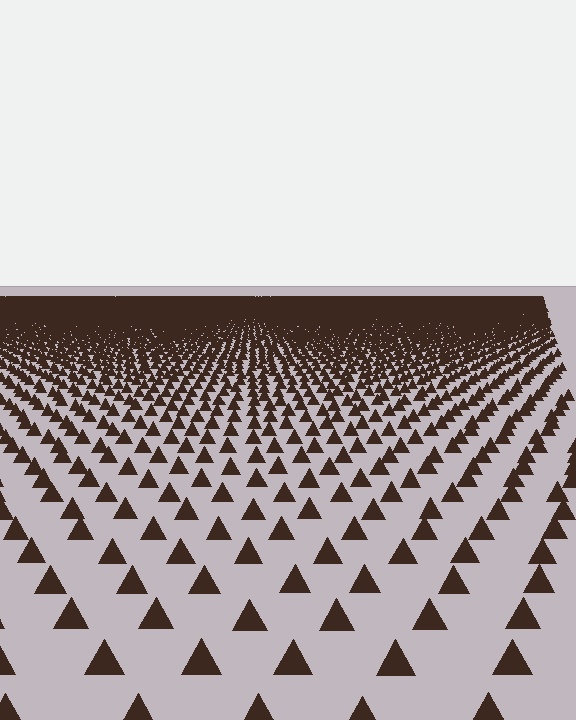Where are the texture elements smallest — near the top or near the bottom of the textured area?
Near the top.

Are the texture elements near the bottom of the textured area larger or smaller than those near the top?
Larger. Near the bottom, elements are closer to the viewer and appear at a bigger on-screen size.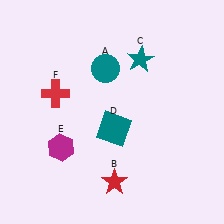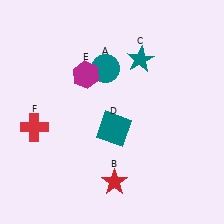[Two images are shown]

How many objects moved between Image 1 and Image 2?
2 objects moved between the two images.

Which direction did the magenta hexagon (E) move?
The magenta hexagon (E) moved up.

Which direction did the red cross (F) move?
The red cross (F) moved down.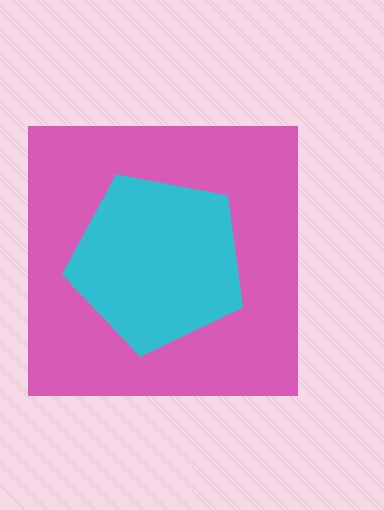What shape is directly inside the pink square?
The cyan pentagon.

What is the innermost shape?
The cyan pentagon.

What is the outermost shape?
The pink square.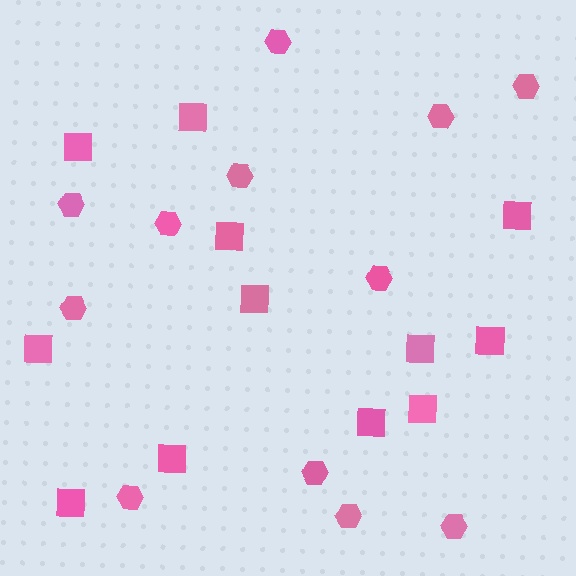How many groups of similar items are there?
There are 2 groups: one group of squares (12) and one group of hexagons (12).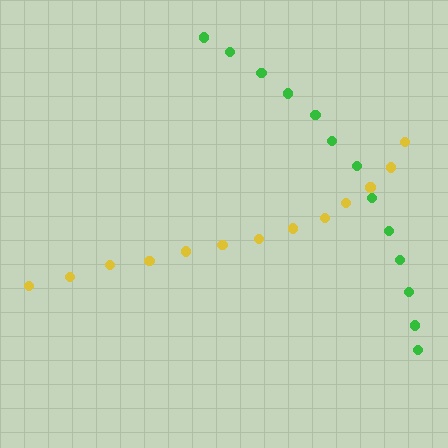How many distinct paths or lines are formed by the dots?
There are 2 distinct paths.